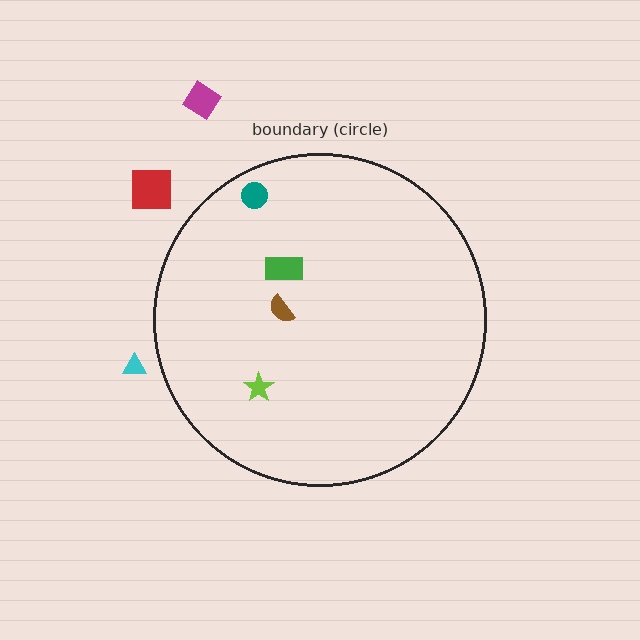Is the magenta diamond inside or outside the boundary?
Outside.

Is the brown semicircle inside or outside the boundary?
Inside.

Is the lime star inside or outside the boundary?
Inside.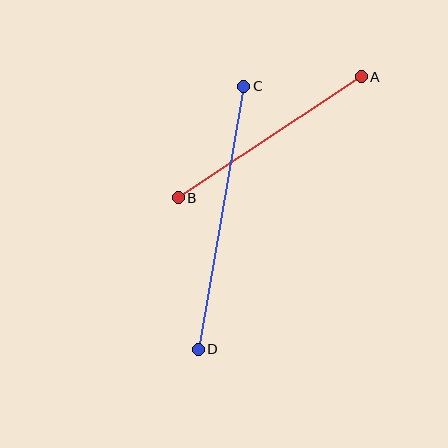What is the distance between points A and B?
The distance is approximately 219 pixels.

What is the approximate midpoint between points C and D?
The midpoint is at approximately (221, 218) pixels.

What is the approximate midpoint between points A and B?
The midpoint is at approximately (270, 137) pixels.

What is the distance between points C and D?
The distance is approximately 267 pixels.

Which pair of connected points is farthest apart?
Points C and D are farthest apart.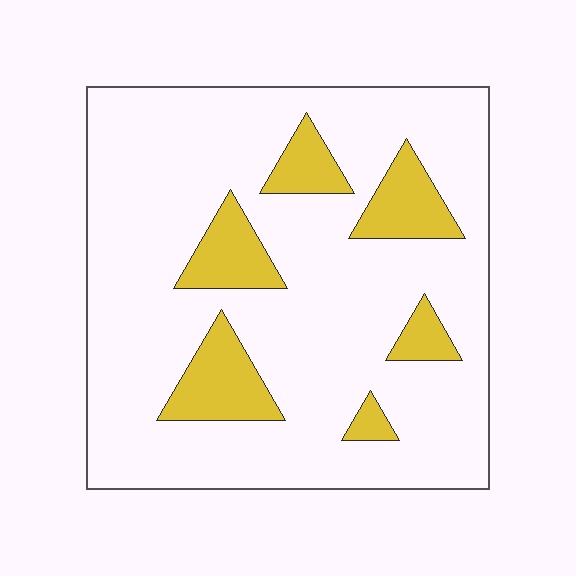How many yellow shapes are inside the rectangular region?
6.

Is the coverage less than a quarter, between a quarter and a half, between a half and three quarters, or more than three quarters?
Less than a quarter.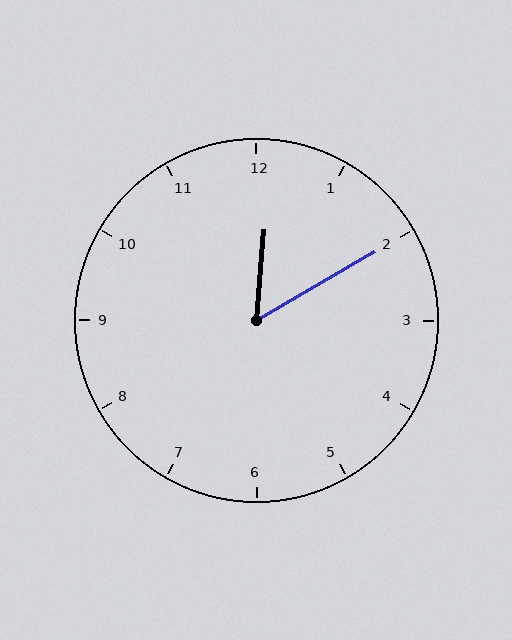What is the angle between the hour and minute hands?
Approximately 55 degrees.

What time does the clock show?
12:10.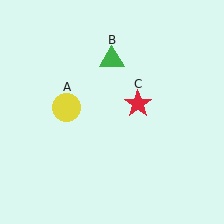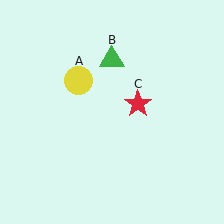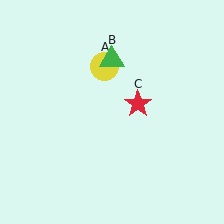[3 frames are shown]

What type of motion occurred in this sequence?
The yellow circle (object A) rotated clockwise around the center of the scene.